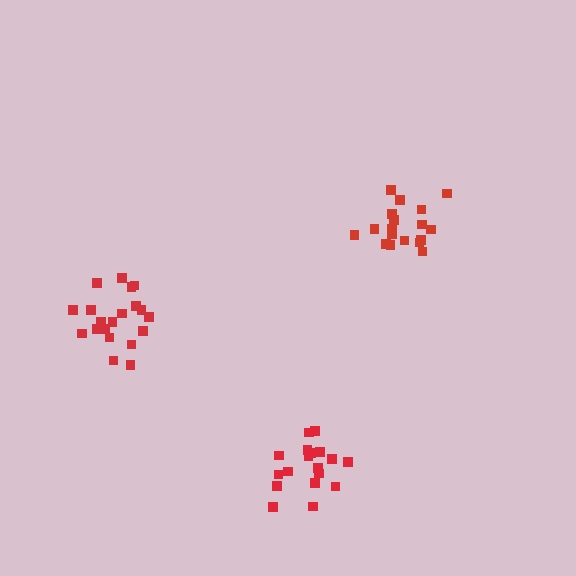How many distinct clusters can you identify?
There are 3 distinct clusters.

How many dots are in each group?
Group 1: 20 dots, Group 2: 18 dots, Group 3: 18 dots (56 total).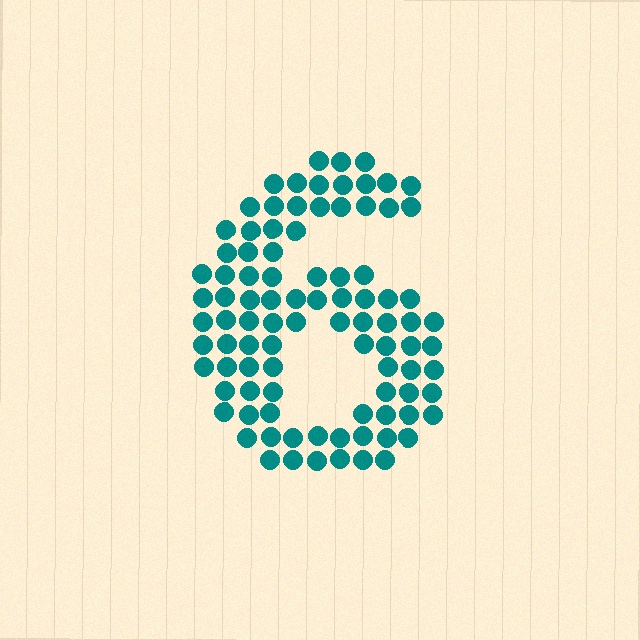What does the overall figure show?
The overall figure shows the digit 6.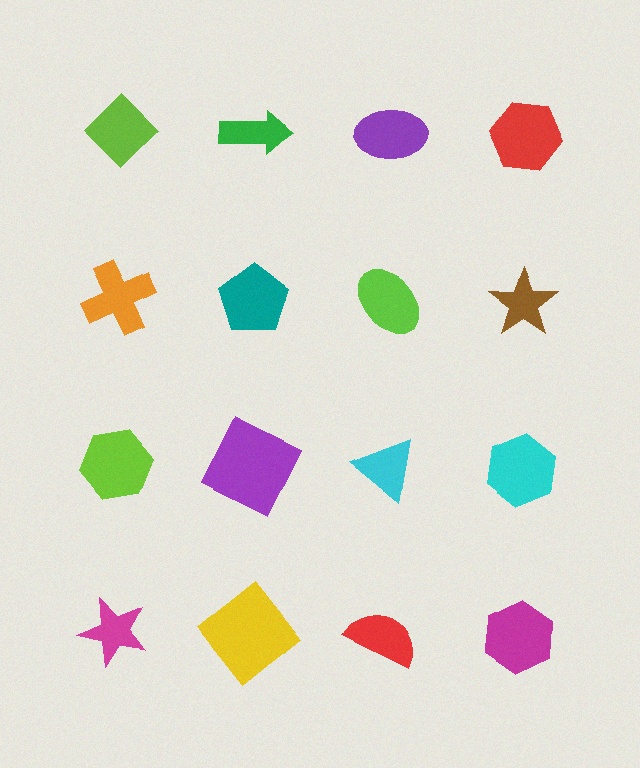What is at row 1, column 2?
A green arrow.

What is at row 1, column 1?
A lime diamond.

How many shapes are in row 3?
4 shapes.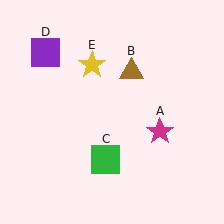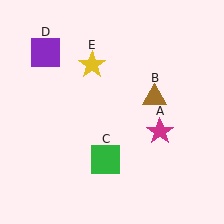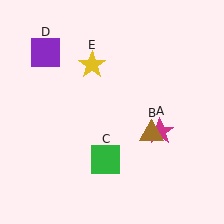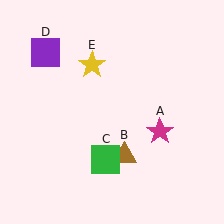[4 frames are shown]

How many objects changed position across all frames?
1 object changed position: brown triangle (object B).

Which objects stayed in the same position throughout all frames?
Magenta star (object A) and green square (object C) and purple square (object D) and yellow star (object E) remained stationary.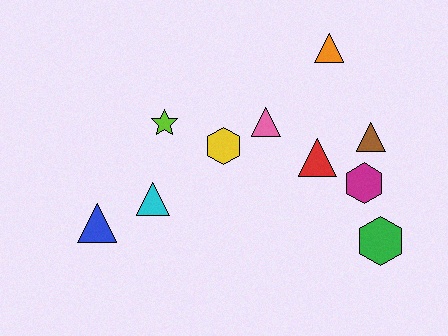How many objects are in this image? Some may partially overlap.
There are 10 objects.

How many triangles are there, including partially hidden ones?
There are 6 triangles.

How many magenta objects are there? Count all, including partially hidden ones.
There is 1 magenta object.